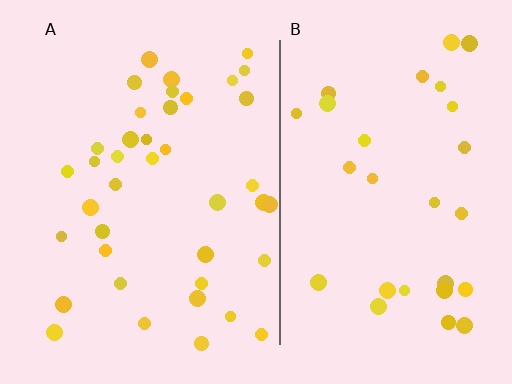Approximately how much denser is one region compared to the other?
Approximately 1.4× — region A over region B.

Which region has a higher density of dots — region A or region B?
A (the left).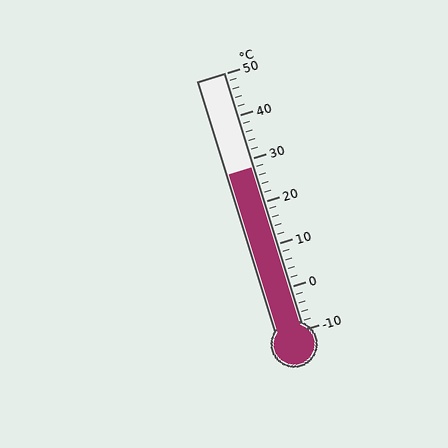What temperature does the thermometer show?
The thermometer shows approximately 28°C.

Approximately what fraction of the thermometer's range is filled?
The thermometer is filled to approximately 65% of its range.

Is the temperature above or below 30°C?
The temperature is below 30°C.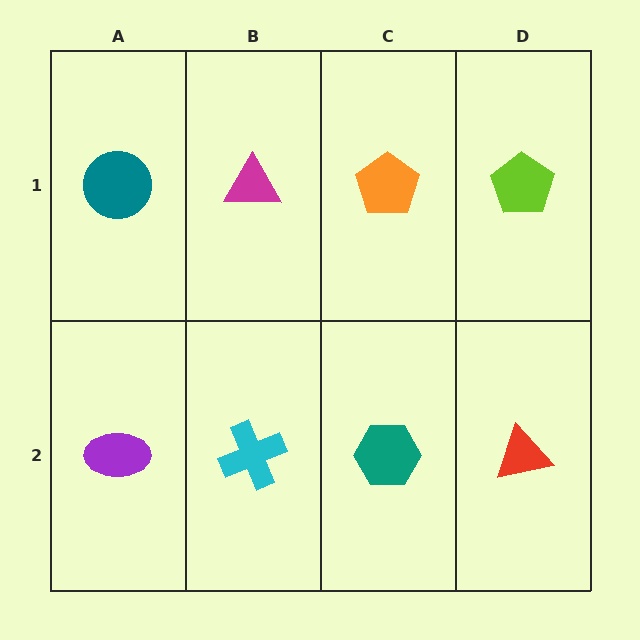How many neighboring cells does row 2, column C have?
3.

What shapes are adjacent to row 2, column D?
A lime pentagon (row 1, column D), a teal hexagon (row 2, column C).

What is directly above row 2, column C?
An orange pentagon.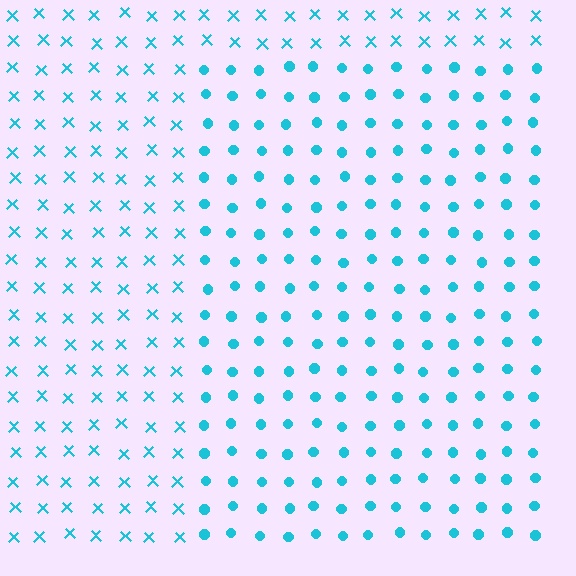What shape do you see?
I see a rectangle.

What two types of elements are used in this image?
The image uses circles inside the rectangle region and X marks outside it.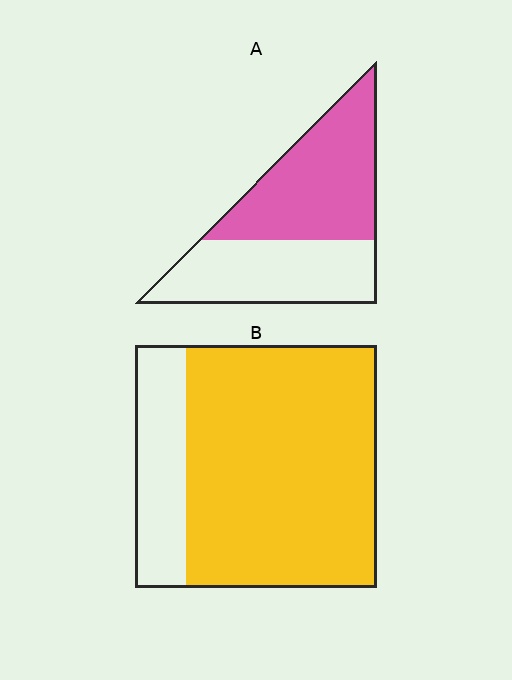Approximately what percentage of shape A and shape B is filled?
A is approximately 55% and B is approximately 80%.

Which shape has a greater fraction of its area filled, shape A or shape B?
Shape B.